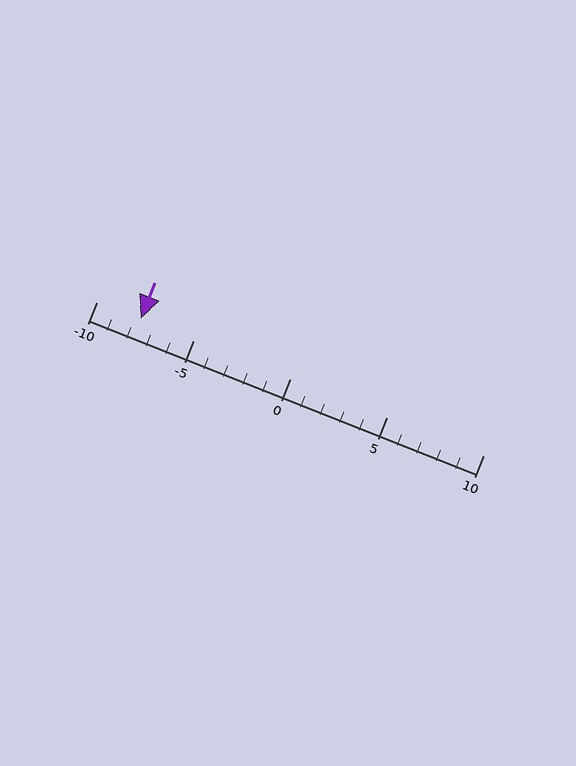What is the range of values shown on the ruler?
The ruler shows values from -10 to 10.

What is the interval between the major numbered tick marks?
The major tick marks are spaced 5 units apart.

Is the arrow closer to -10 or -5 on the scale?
The arrow is closer to -10.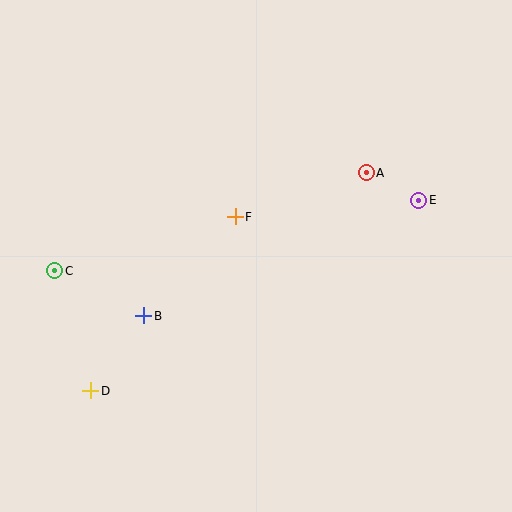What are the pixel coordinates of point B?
Point B is at (144, 316).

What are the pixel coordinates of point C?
Point C is at (55, 271).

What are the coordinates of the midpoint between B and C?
The midpoint between B and C is at (99, 293).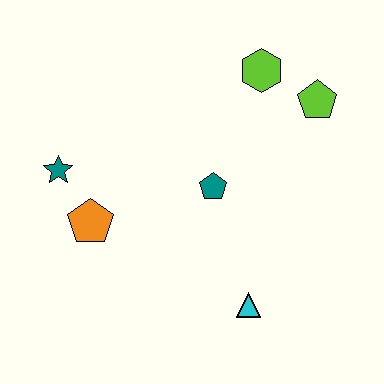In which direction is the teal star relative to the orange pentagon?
The teal star is above the orange pentagon.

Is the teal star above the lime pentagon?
No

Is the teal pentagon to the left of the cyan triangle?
Yes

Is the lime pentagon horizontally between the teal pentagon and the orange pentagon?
No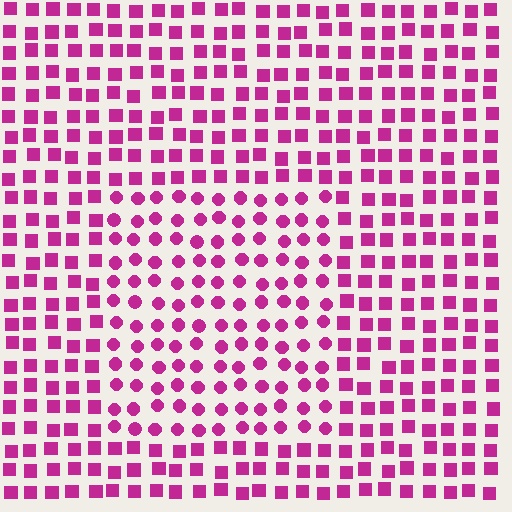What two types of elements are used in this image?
The image uses circles inside the rectangle region and squares outside it.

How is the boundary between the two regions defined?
The boundary is defined by a change in element shape: circles inside vs. squares outside. All elements share the same color and spacing.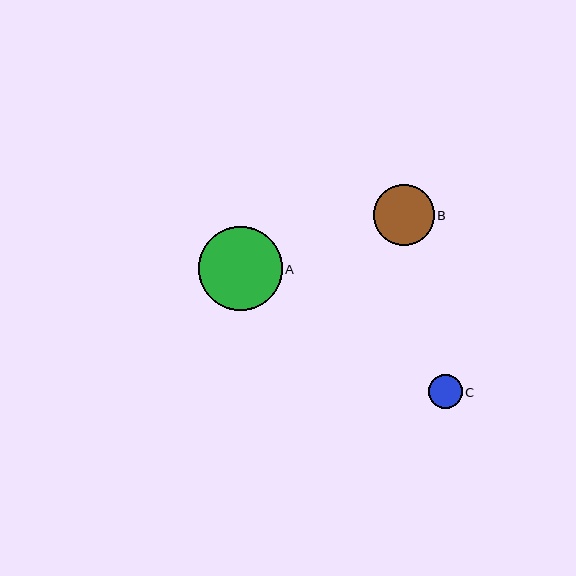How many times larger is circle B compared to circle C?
Circle B is approximately 1.8 times the size of circle C.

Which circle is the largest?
Circle A is the largest with a size of approximately 84 pixels.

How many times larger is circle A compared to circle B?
Circle A is approximately 1.4 times the size of circle B.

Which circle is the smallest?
Circle C is the smallest with a size of approximately 34 pixels.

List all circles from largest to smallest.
From largest to smallest: A, B, C.